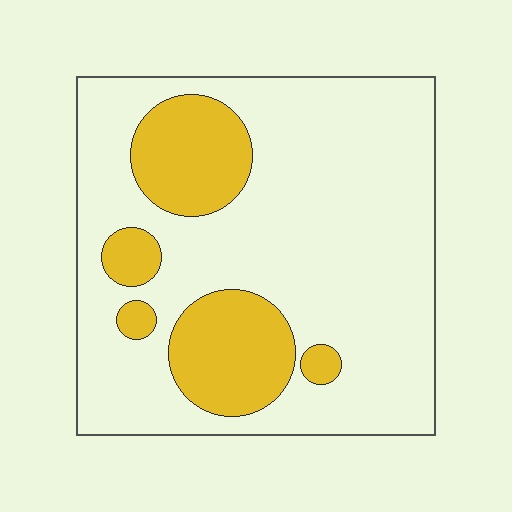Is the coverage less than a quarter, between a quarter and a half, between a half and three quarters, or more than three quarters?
Less than a quarter.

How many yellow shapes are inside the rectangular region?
5.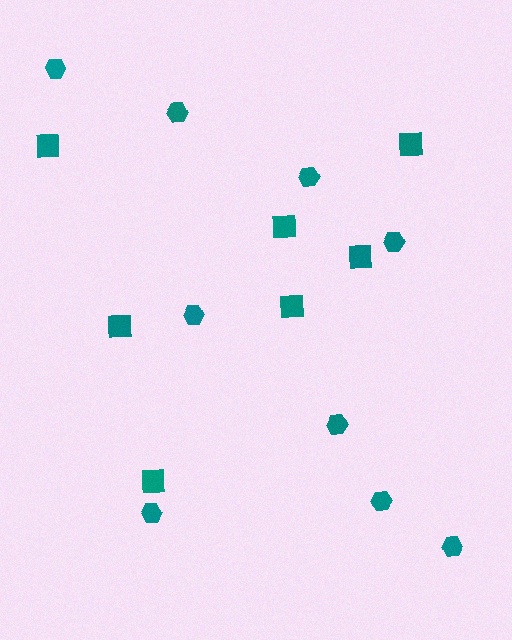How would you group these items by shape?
There are 2 groups: one group of squares (7) and one group of hexagons (9).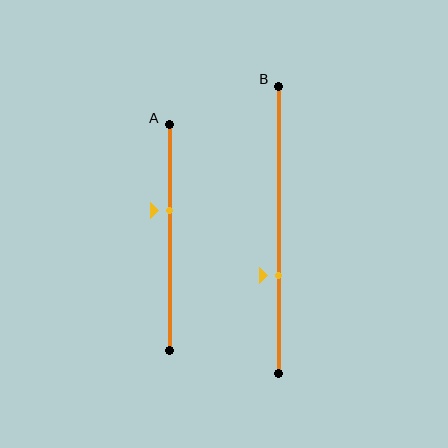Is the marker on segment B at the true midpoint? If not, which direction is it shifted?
No, the marker on segment B is shifted downward by about 16% of the segment length.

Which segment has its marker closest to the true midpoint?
Segment A has its marker closest to the true midpoint.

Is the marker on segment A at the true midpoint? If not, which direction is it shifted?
No, the marker on segment A is shifted upward by about 12% of the segment length.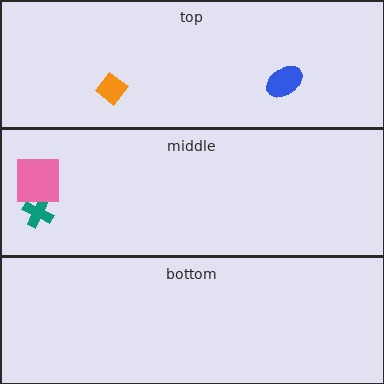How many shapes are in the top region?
2.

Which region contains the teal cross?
The middle region.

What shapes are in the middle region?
The teal cross, the pink square.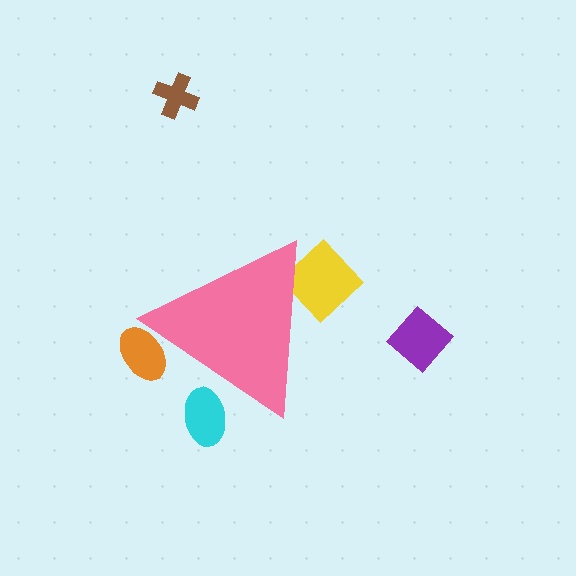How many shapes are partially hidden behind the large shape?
3 shapes are partially hidden.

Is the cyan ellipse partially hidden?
Yes, the cyan ellipse is partially hidden behind the pink triangle.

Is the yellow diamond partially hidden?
Yes, the yellow diamond is partially hidden behind the pink triangle.